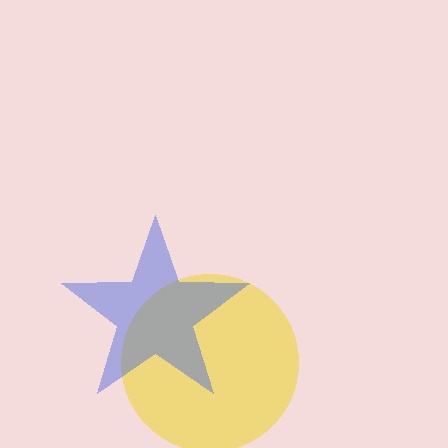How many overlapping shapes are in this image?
There are 2 overlapping shapes in the image.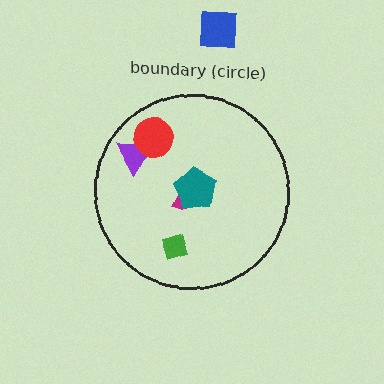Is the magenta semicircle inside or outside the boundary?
Inside.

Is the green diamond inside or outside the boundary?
Inside.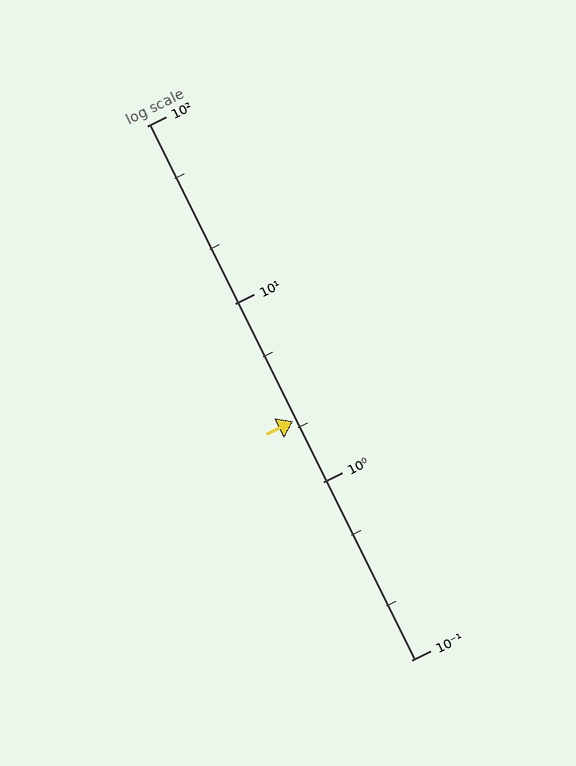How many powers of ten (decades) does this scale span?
The scale spans 3 decades, from 0.1 to 100.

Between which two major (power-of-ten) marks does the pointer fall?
The pointer is between 1 and 10.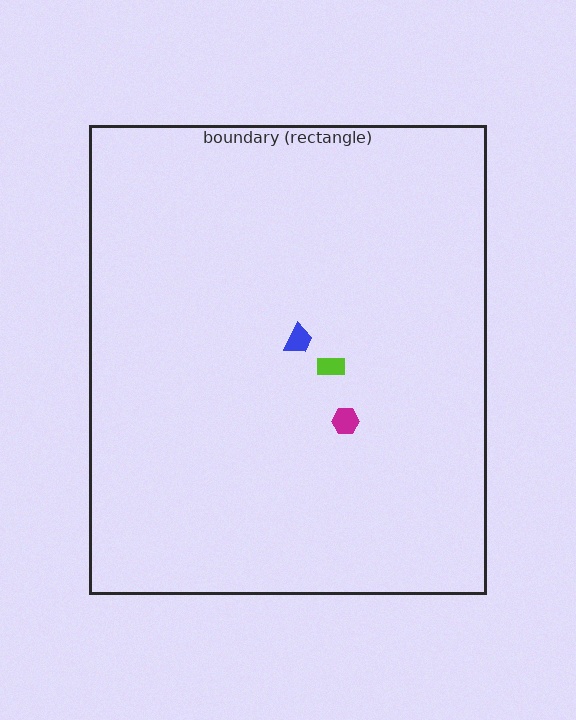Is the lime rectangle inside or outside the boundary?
Inside.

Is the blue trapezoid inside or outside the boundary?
Inside.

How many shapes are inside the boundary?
3 inside, 0 outside.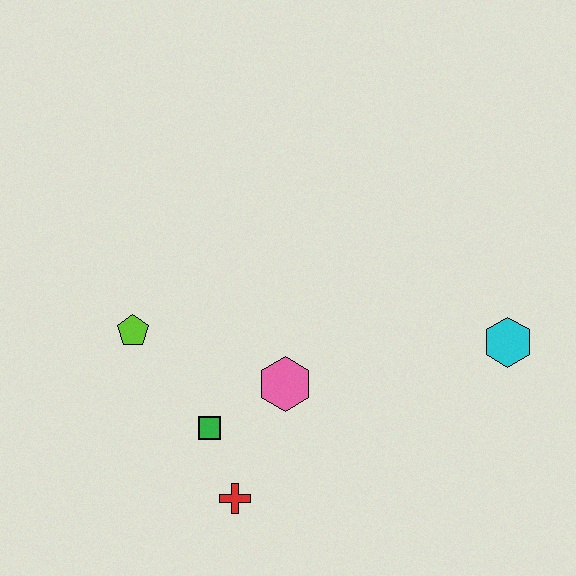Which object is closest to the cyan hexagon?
The pink hexagon is closest to the cyan hexagon.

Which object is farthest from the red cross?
The cyan hexagon is farthest from the red cross.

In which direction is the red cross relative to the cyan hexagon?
The red cross is to the left of the cyan hexagon.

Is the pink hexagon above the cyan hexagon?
No